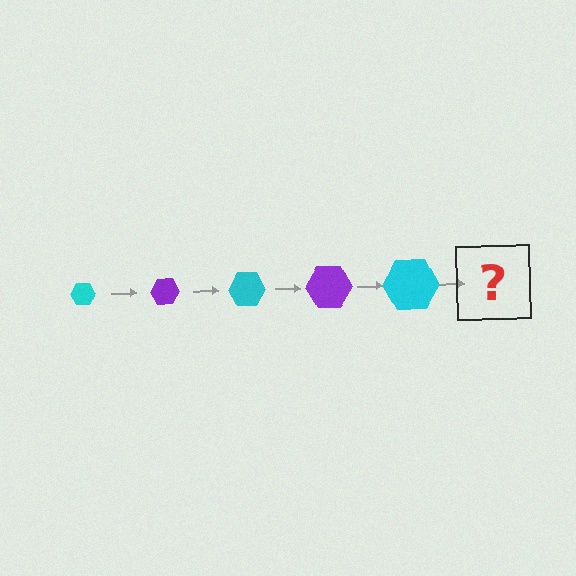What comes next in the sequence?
The next element should be a purple hexagon, larger than the previous one.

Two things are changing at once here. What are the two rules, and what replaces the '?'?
The two rules are that the hexagon grows larger each step and the color cycles through cyan and purple. The '?' should be a purple hexagon, larger than the previous one.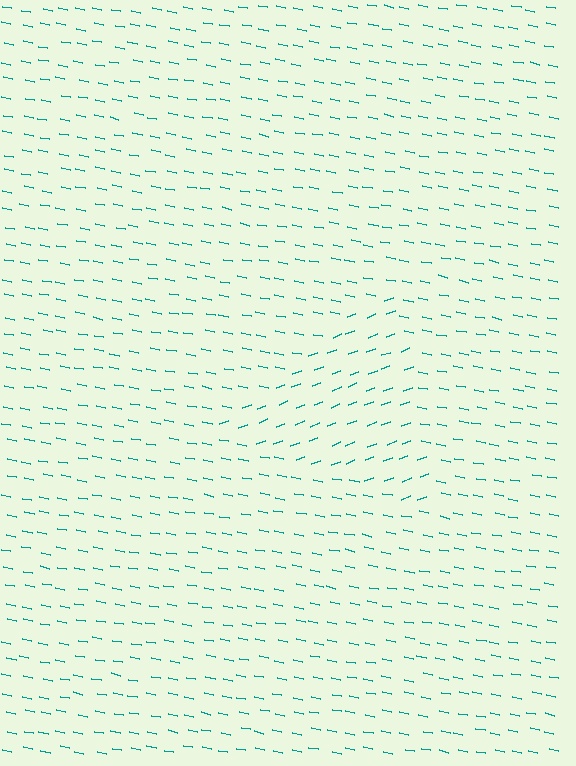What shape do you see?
I see a triangle.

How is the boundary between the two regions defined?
The boundary is defined purely by a change in line orientation (approximately 32 degrees difference). All lines are the same color and thickness.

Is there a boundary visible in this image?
Yes, there is a texture boundary formed by a change in line orientation.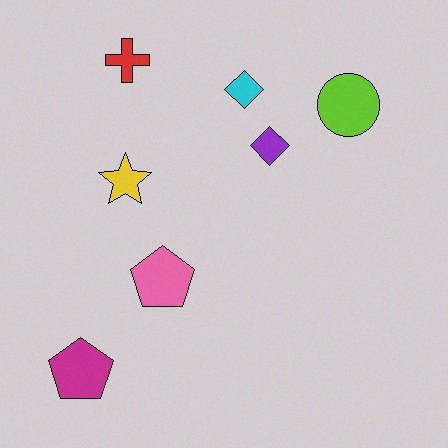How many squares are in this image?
There are no squares.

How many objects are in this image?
There are 7 objects.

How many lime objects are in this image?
There is 1 lime object.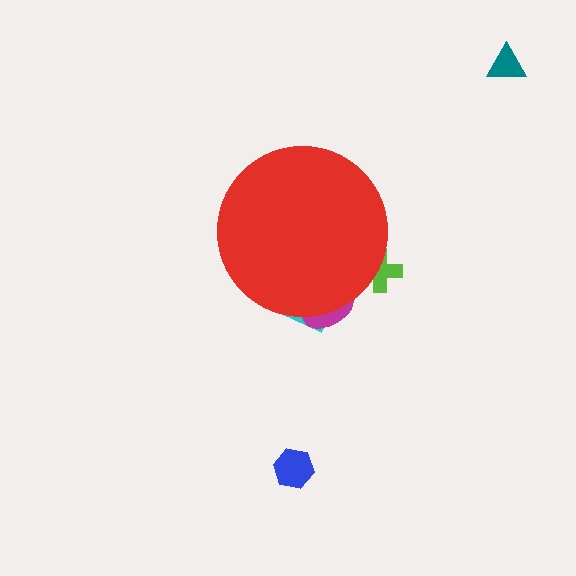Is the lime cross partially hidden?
Yes, the lime cross is partially hidden behind the red circle.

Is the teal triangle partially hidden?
No, the teal triangle is fully visible.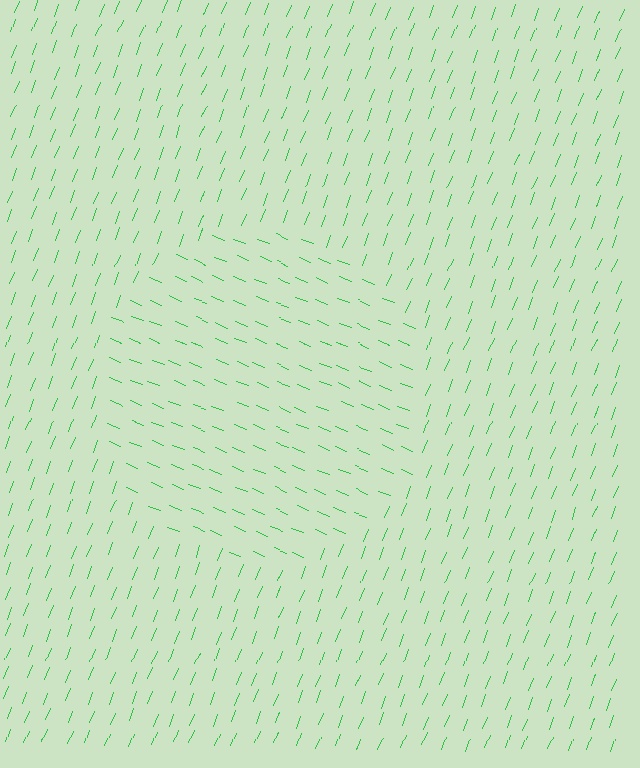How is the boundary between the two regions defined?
The boundary is defined purely by a change in line orientation (approximately 89 degrees difference). All lines are the same color and thickness.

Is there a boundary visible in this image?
Yes, there is a texture boundary formed by a change in line orientation.